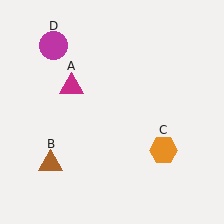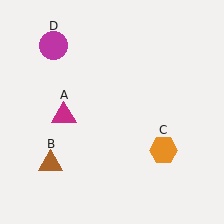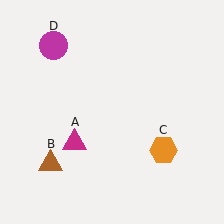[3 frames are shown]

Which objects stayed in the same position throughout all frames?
Brown triangle (object B) and orange hexagon (object C) and magenta circle (object D) remained stationary.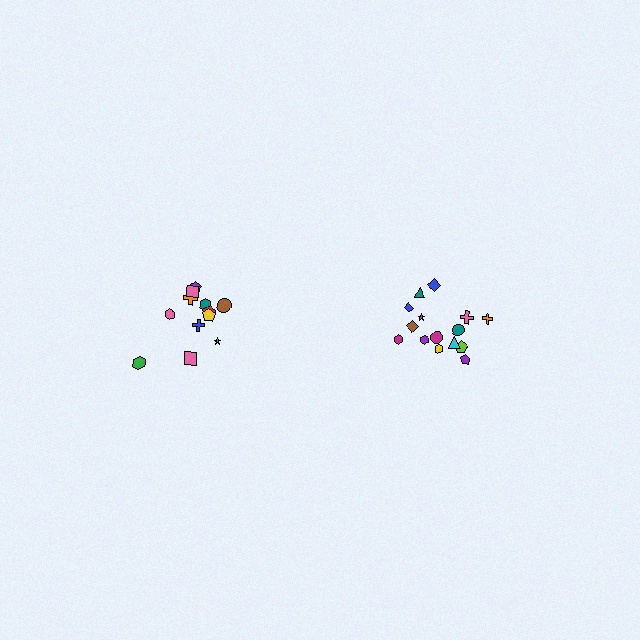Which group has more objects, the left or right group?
The right group.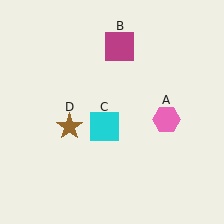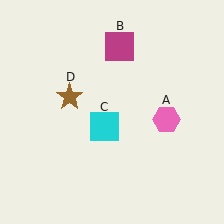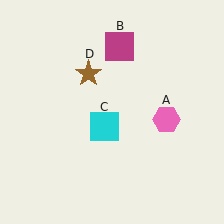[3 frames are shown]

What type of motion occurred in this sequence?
The brown star (object D) rotated clockwise around the center of the scene.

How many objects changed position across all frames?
1 object changed position: brown star (object D).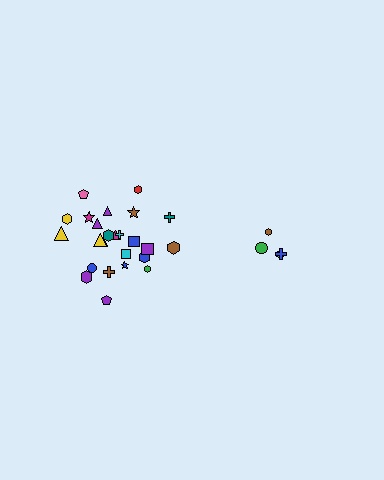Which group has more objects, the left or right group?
The left group.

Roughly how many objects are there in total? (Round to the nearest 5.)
Roughly 30 objects in total.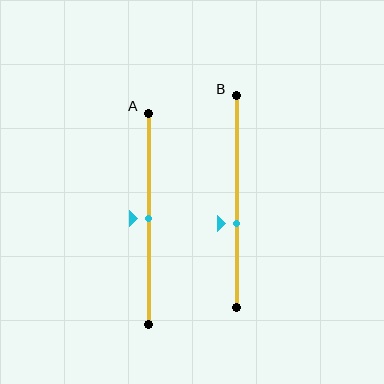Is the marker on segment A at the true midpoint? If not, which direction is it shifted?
Yes, the marker on segment A is at the true midpoint.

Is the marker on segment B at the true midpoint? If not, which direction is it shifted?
No, the marker on segment B is shifted downward by about 10% of the segment length.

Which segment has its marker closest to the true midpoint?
Segment A has its marker closest to the true midpoint.